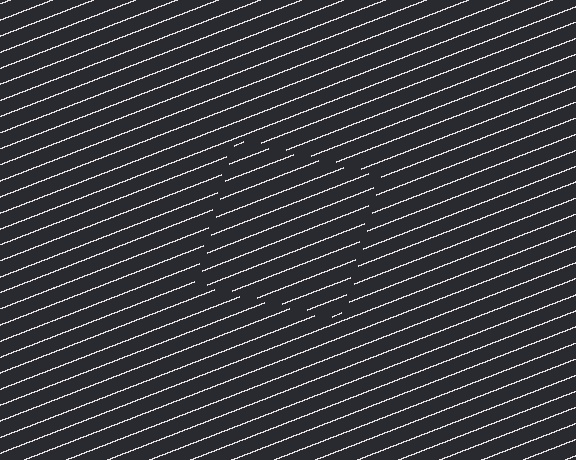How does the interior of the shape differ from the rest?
The interior of the shape contains the same grating, shifted by half a period — the contour is defined by the phase discontinuity where line-ends from the inner and outer gratings abut.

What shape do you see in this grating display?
An illusory square. The interior of the shape contains the same grating, shifted by half a period — the contour is defined by the phase discontinuity where line-ends from the inner and outer gratings abut.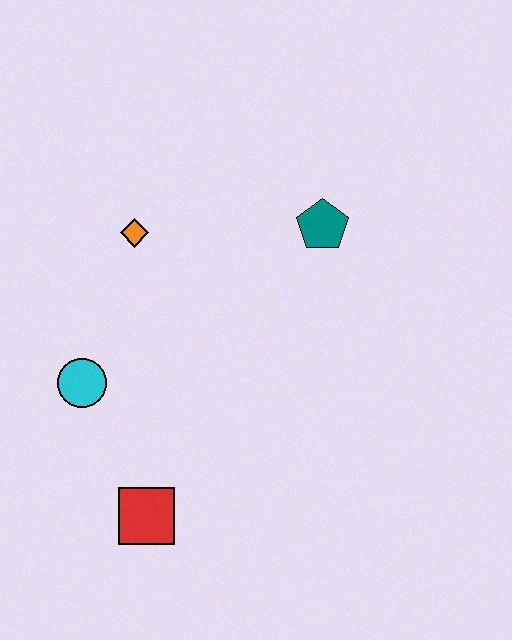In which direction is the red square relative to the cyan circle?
The red square is below the cyan circle.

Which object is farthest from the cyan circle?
The teal pentagon is farthest from the cyan circle.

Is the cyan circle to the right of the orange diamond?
No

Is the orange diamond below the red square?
No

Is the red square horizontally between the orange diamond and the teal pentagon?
Yes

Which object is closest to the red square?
The cyan circle is closest to the red square.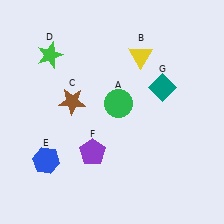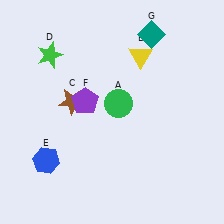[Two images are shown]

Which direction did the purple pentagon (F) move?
The purple pentagon (F) moved up.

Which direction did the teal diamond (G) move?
The teal diamond (G) moved up.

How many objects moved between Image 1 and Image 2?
2 objects moved between the two images.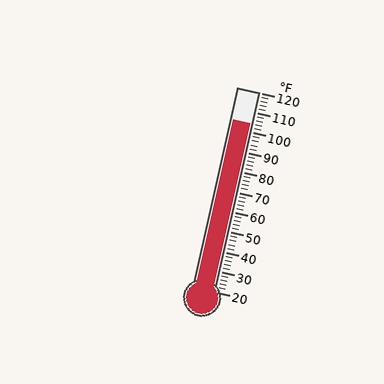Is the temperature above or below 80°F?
The temperature is above 80°F.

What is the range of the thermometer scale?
The thermometer scale ranges from 20°F to 120°F.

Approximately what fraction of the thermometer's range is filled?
The thermometer is filled to approximately 85% of its range.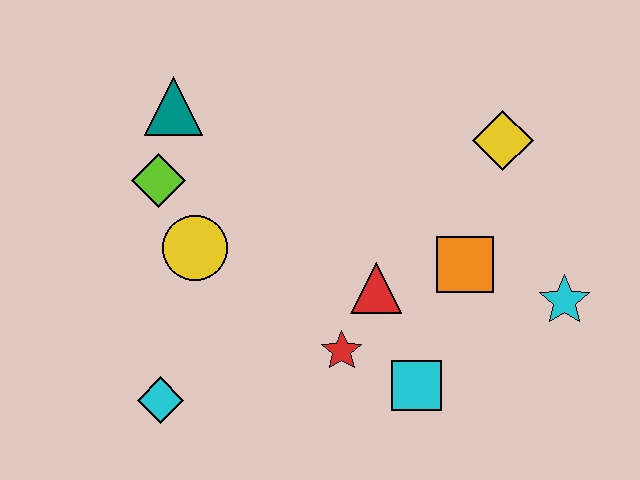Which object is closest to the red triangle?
The red star is closest to the red triangle.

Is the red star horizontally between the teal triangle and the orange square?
Yes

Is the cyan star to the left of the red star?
No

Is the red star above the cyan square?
Yes